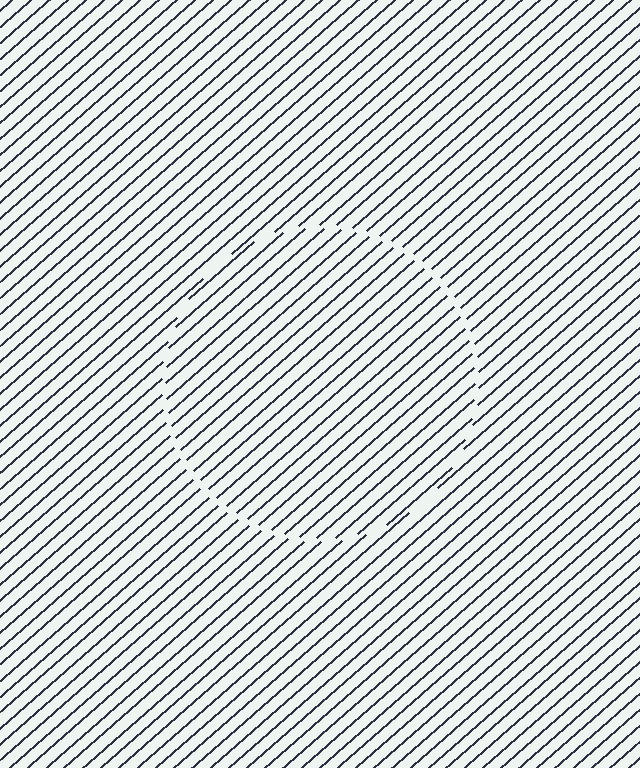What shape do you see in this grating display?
An illusory circle. The interior of the shape contains the same grating, shifted by half a period — the contour is defined by the phase discontinuity where line-ends from the inner and outer gratings abut.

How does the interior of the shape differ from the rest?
The interior of the shape contains the same grating, shifted by half a period — the contour is defined by the phase discontinuity where line-ends from the inner and outer gratings abut.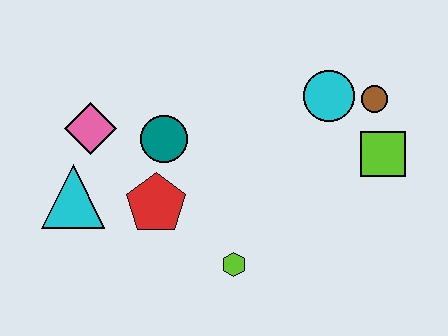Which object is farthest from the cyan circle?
The cyan triangle is farthest from the cyan circle.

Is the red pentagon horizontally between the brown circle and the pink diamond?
Yes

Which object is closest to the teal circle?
The red pentagon is closest to the teal circle.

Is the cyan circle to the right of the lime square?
No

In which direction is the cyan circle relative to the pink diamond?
The cyan circle is to the right of the pink diamond.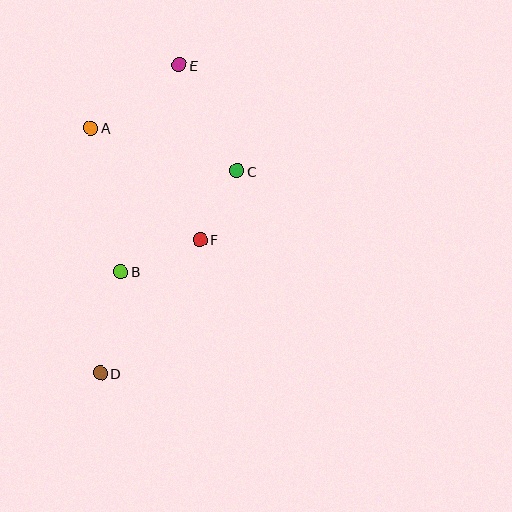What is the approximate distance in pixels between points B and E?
The distance between B and E is approximately 215 pixels.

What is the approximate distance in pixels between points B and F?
The distance between B and F is approximately 85 pixels.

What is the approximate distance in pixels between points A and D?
The distance between A and D is approximately 245 pixels.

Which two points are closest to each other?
Points C and F are closest to each other.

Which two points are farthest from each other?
Points D and E are farthest from each other.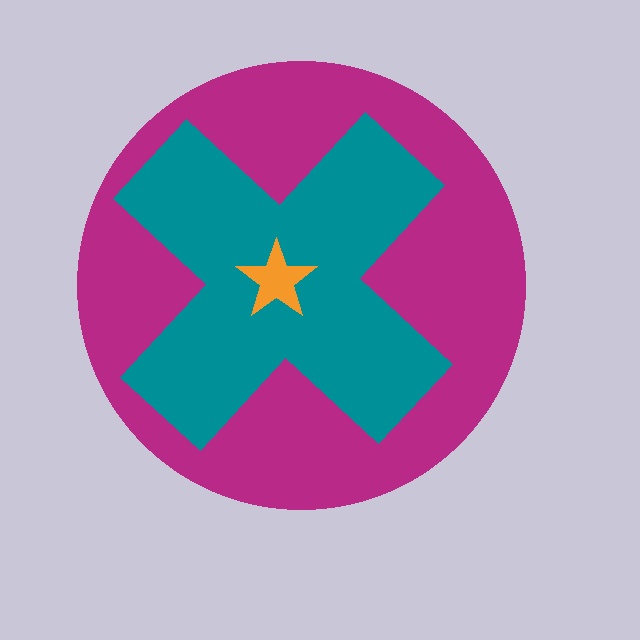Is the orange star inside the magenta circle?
Yes.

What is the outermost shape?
The magenta circle.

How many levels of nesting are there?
3.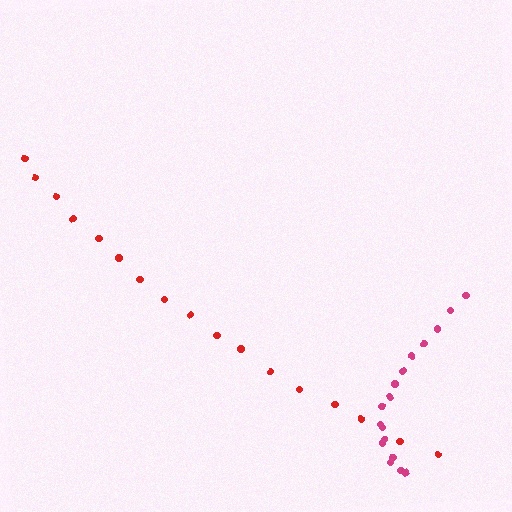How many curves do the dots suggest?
There are 2 distinct paths.